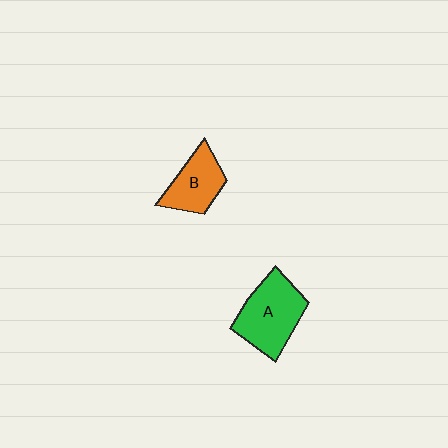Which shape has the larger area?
Shape A (green).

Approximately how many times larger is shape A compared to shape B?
Approximately 1.4 times.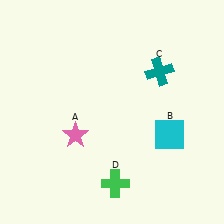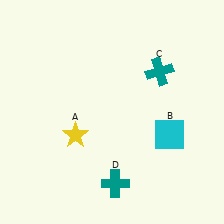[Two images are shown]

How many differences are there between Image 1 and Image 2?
There are 2 differences between the two images.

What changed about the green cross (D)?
In Image 1, D is green. In Image 2, it changed to teal.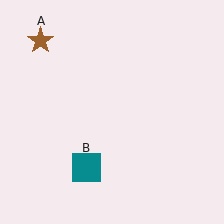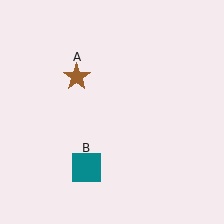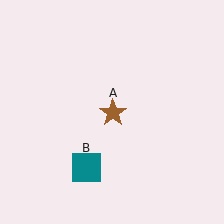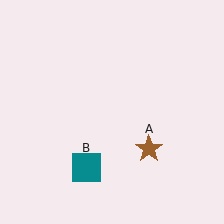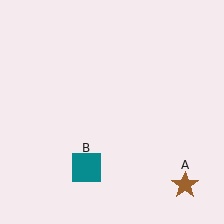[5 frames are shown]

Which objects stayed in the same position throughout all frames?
Teal square (object B) remained stationary.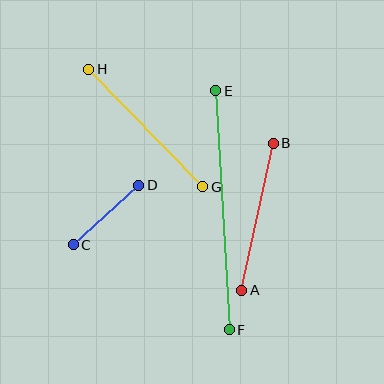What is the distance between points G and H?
The distance is approximately 164 pixels.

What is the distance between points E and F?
The distance is approximately 240 pixels.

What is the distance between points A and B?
The distance is approximately 150 pixels.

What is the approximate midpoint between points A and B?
The midpoint is at approximately (257, 217) pixels.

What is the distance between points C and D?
The distance is approximately 89 pixels.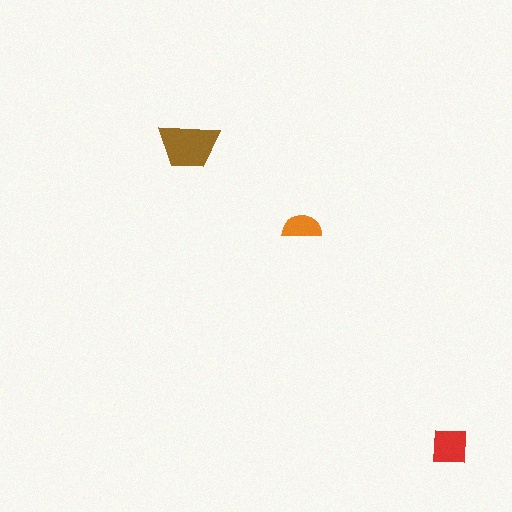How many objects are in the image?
There are 3 objects in the image.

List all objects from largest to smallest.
The brown trapezoid, the red square, the orange semicircle.